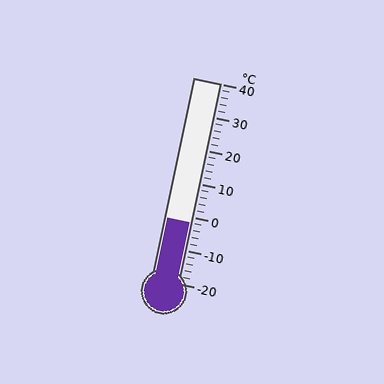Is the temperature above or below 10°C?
The temperature is below 10°C.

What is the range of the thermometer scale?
The thermometer scale ranges from -20°C to 40°C.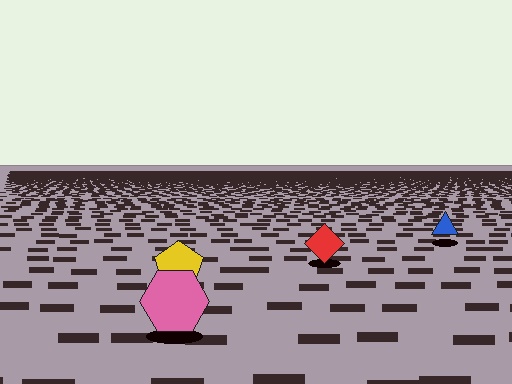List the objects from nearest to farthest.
From nearest to farthest: the pink hexagon, the yellow pentagon, the red diamond, the blue triangle.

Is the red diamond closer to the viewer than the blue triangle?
Yes. The red diamond is closer — you can tell from the texture gradient: the ground texture is coarser near it.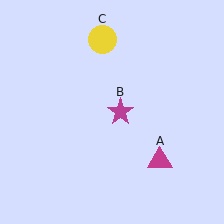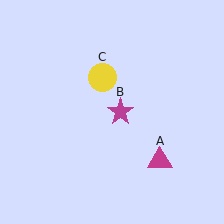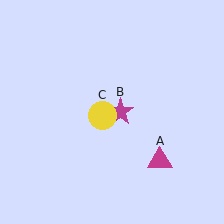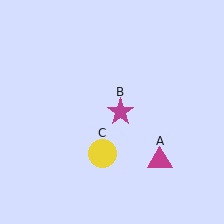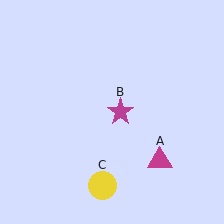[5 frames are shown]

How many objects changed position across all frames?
1 object changed position: yellow circle (object C).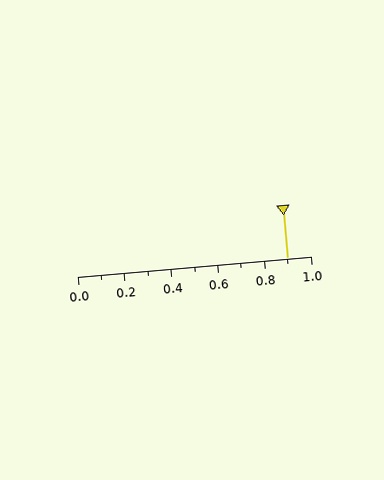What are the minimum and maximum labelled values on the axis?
The axis runs from 0.0 to 1.0.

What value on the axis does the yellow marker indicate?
The marker indicates approximately 0.9.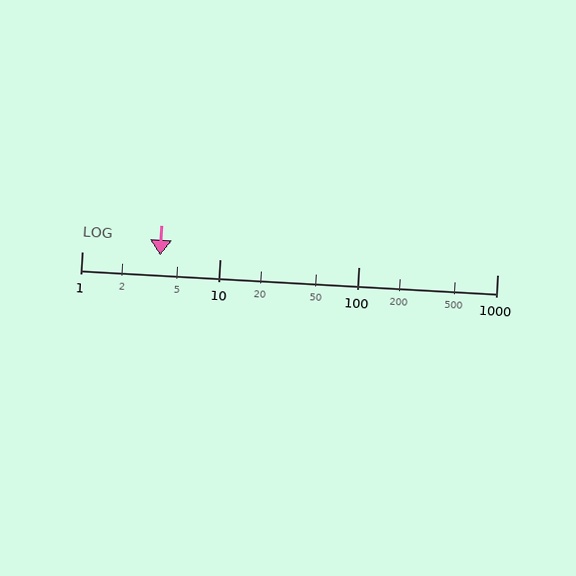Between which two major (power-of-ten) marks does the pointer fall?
The pointer is between 1 and 10.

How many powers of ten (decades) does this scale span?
The scale spans 3 decades, from 1 to 1000.